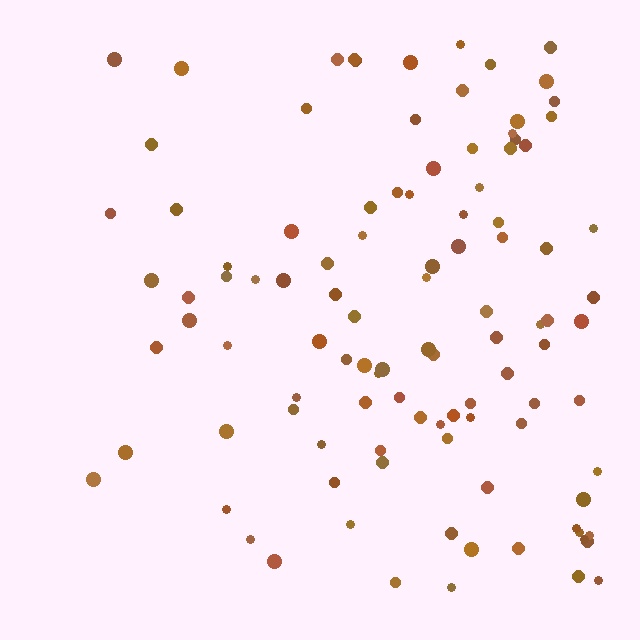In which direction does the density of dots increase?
From left to right, with the right side densest.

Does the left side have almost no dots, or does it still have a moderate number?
Still a moderate number, just noticeably fewer than the right.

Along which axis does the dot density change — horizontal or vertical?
Horizontal.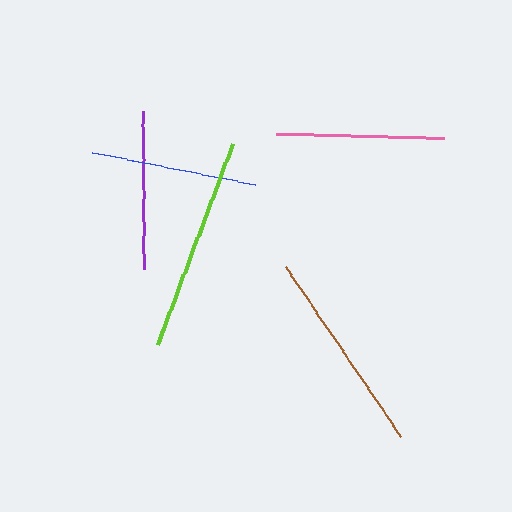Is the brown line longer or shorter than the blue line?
The brown line is longer than the blue line.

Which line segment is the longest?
The lime line is the longest at approximately 215 pixels.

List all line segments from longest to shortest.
From longest to shortest: lime, brown, pink, blue, purple.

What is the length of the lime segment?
The lime segment is approximately 215 pixels long.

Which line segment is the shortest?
The purple line is the shortest at approximately 158 pixels.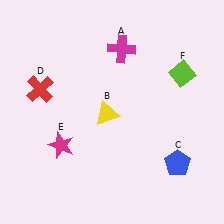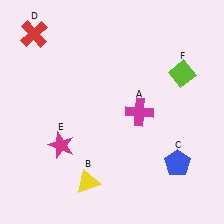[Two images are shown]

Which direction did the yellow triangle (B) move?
The yellow triangle (B) moved down.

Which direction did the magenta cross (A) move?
The magenta cross (A) moved down.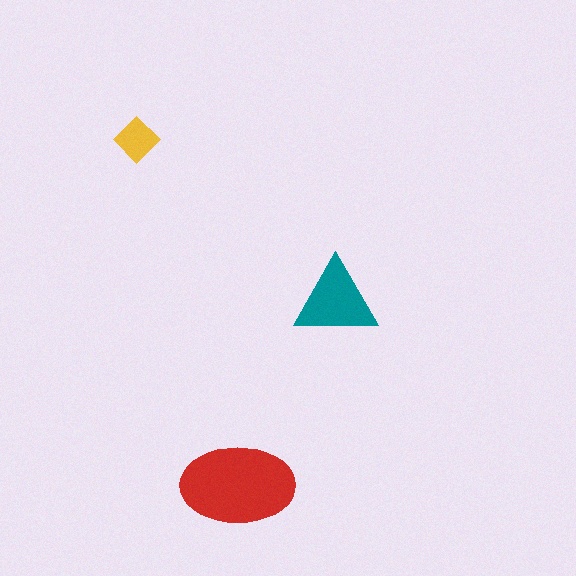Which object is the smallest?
The yellow diamond.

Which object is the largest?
The red ellipse.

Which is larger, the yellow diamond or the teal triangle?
The teal triangle.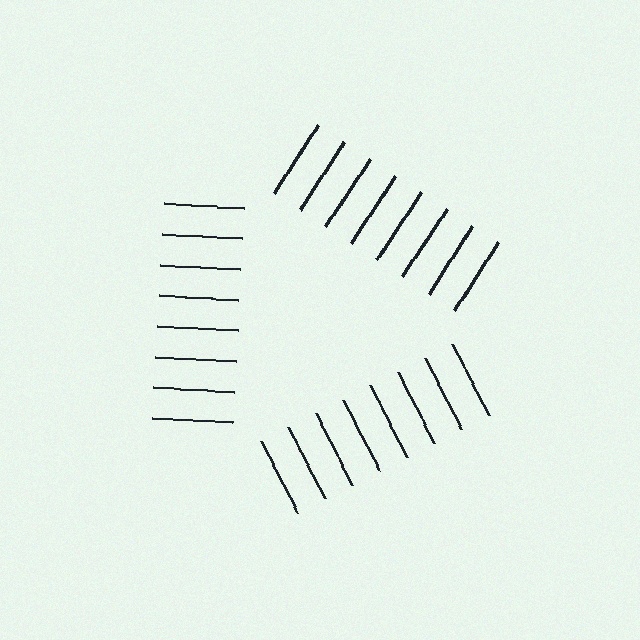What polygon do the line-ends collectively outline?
An illusory triangle — the line segments terminate on its edges but no continuous stroke is drawn.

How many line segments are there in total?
24 — 8 along each of the 3 edges.